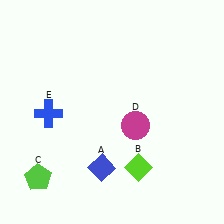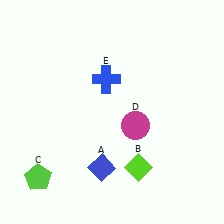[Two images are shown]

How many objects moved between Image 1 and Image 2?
1 object moved between the two images.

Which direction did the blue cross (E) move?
The blue cross (E) moved right.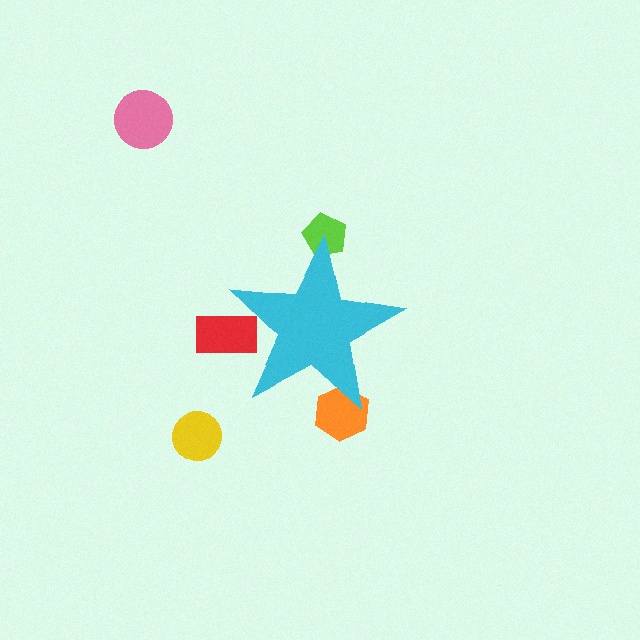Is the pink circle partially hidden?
No, the pink circle is fully visible.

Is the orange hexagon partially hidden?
Yes, the orange hexagon is partially hidden behind the cyan star.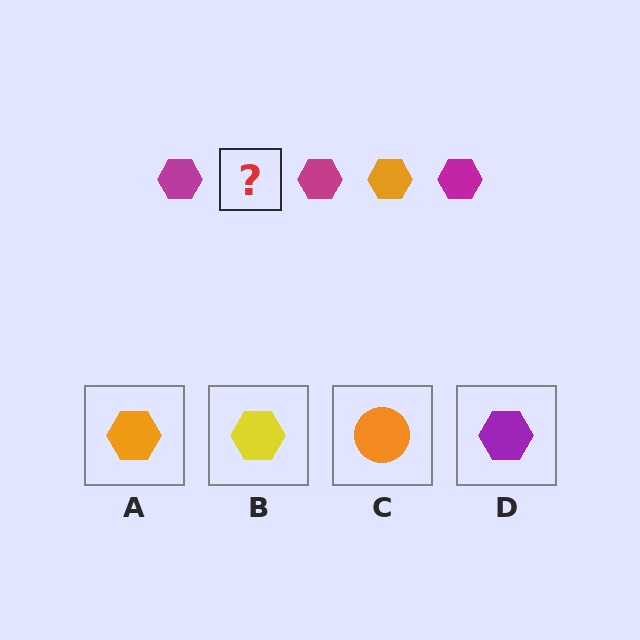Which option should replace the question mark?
Option A.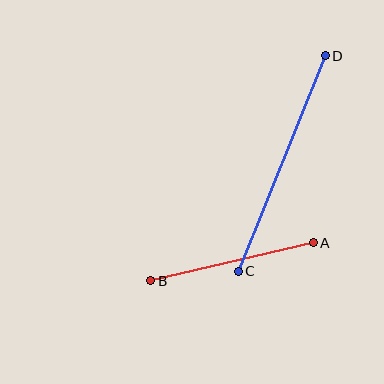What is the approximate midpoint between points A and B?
The midpoint is at approximately (232, 262) pixels.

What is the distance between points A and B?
The distance is approximately 167 pixels.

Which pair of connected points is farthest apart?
Points C and D are farthest apart.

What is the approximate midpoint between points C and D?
The midpoint is at approximately (282, 164) pixels.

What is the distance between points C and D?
The distance is approximately 233 pixels.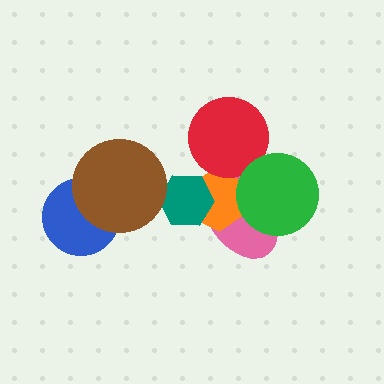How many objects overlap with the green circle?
2 objects overlap with the green circle.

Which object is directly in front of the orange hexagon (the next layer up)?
The teal hexagon is directly in front of the orange hexagon.